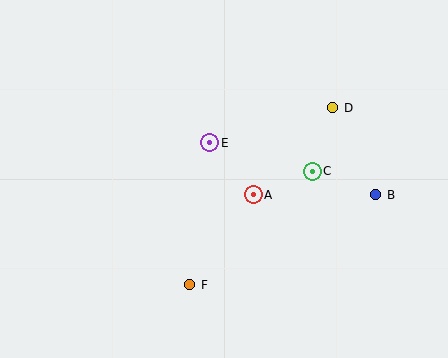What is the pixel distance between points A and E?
The distance between A and E is 68 pixels.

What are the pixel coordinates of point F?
Point F is at (190, 285).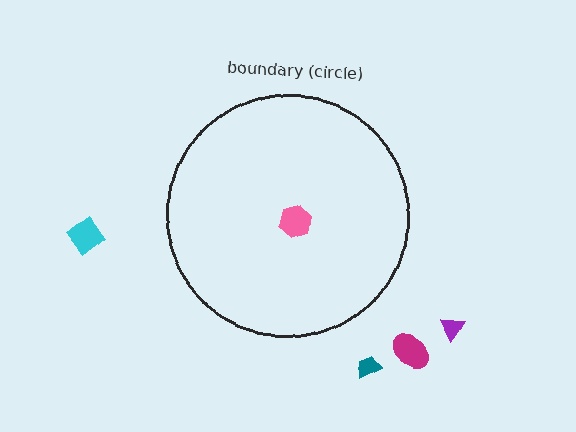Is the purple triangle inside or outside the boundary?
Outside.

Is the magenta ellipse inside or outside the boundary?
Outside.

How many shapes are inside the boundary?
1 inside, 4 outside.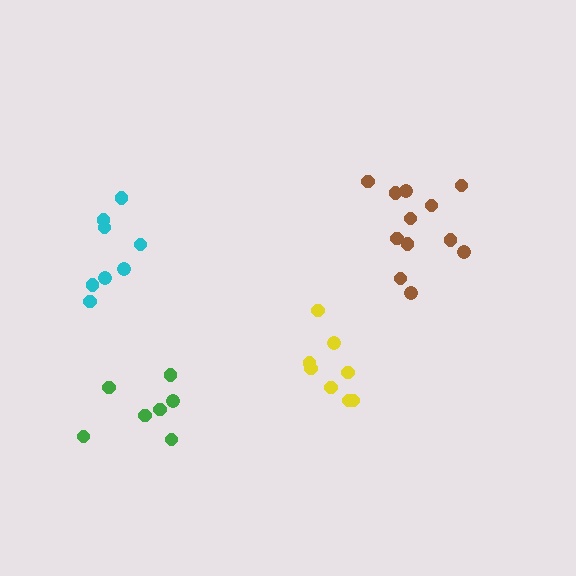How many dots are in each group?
Group 1: 7 dots, Group 2: 12 dots, Group 3: 8 dots, Group 4: 8 dots (35 total).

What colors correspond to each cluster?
The clusters are colored: green, brown, cyan, yellow.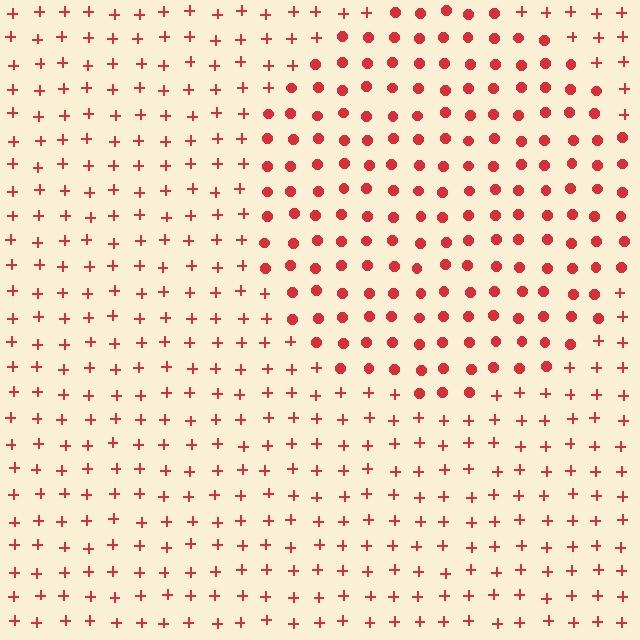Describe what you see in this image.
The image is filled with small red elements arranged in a uniform grid. A circle-shaped region contains circles, while the surrounding area contains plus signs. The boundary is defined purely by the change in element shape.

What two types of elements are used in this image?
The image uses circles inside the circle region and plus signs outside it.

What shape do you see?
I see a circle.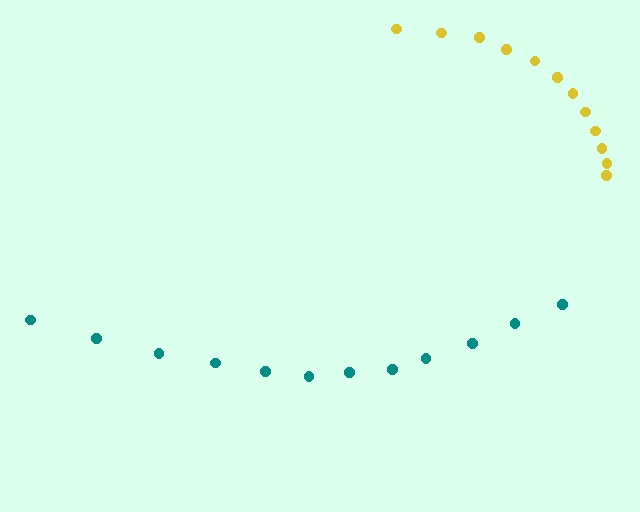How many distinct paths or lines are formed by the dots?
There are 2 distinct paths.